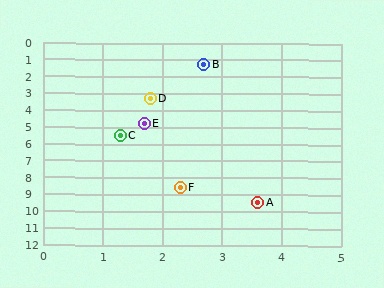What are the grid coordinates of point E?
Point E is at approximately (1.7, 4.8).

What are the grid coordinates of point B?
Point B is at approximately (2.7, 1.3).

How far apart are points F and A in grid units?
Points F and A are about 1.6 grid units apart.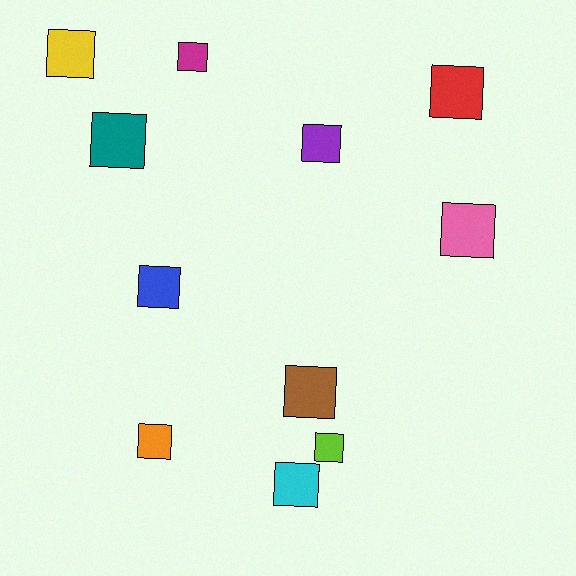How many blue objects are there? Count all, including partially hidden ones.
There is 1 blue object.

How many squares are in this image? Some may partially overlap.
There are 11 squares.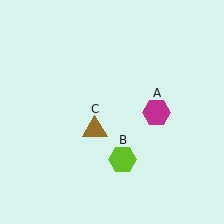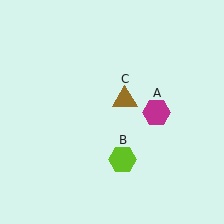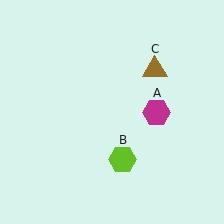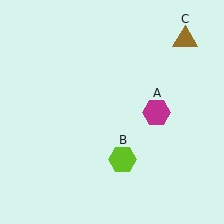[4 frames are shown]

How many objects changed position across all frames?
1 object changed position: brown triangle (object C).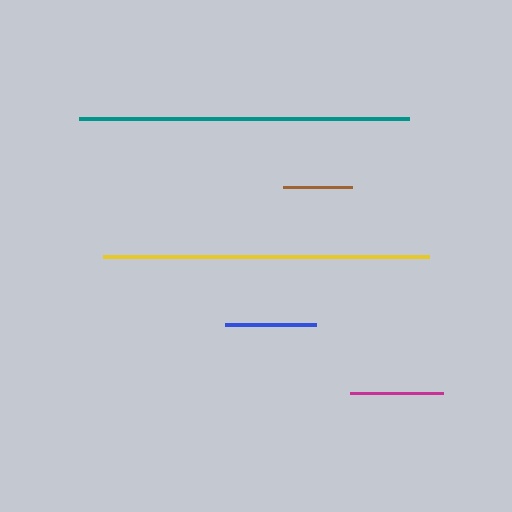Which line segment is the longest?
The teal line is the longest at approximately 330 pixels.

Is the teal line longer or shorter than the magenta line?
The teal line is longer than the magenta line.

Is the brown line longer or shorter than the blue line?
The blue line is longer than the brown line.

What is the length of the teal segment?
The teal segment is approximately 330 pixels long.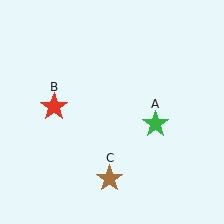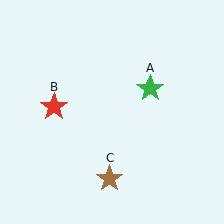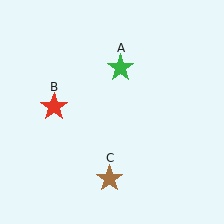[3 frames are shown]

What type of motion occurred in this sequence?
The green star (object A) rotated counterclockwise around the center of the scene.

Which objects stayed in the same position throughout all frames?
Red star (object B) and brown star (object C) remained stationary.